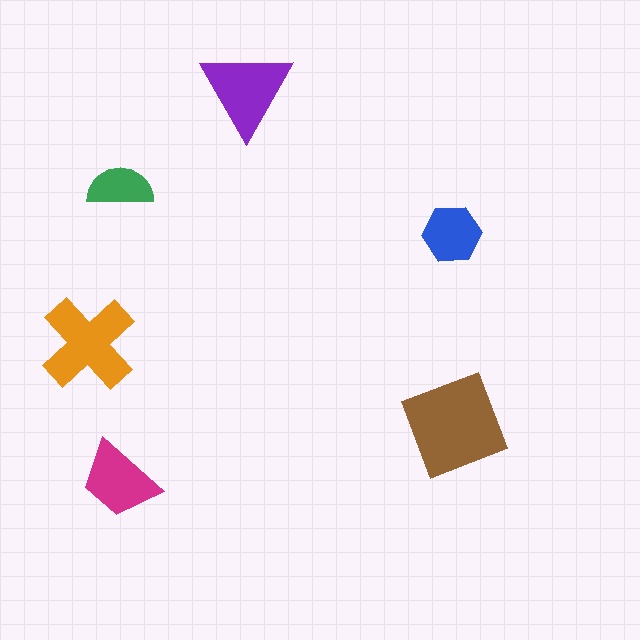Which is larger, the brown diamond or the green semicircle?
The brown diamond.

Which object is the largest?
The brown diamond.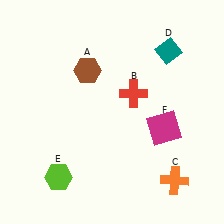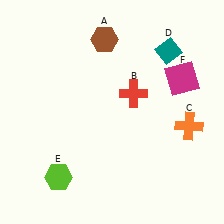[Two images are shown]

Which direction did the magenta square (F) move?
The magenta square (F) moved up.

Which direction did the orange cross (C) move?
The orange cross (C) moved up.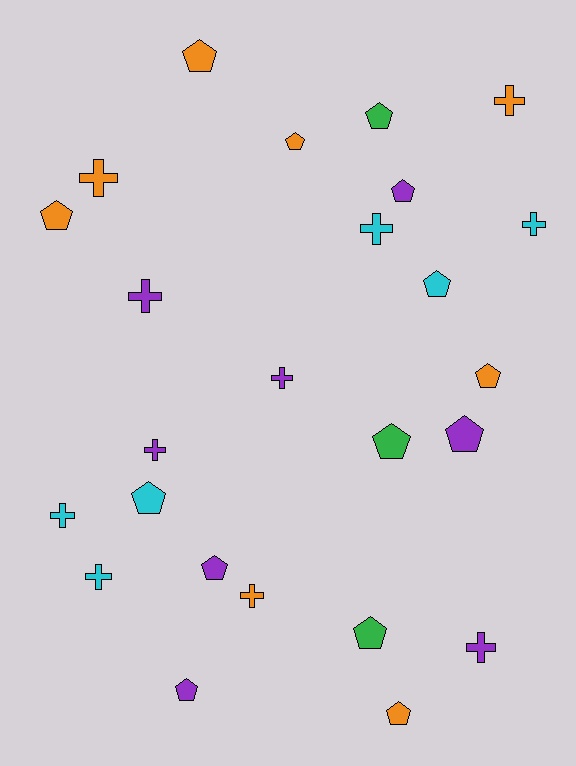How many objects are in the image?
There are 25 objects.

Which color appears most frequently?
Purple, with 8 objects.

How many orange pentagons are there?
There are 5 orange pentagons.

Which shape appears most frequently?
Pentagon, with 14 objects.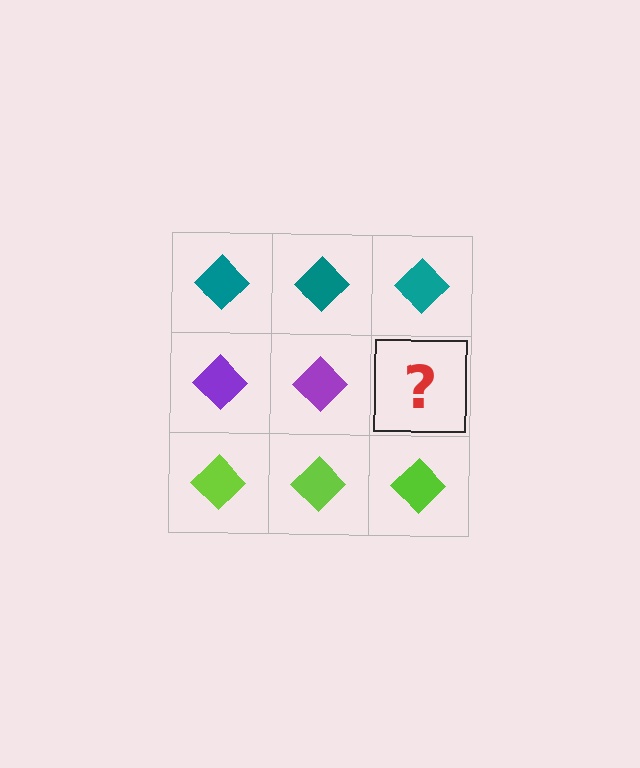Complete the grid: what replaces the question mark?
The question mark should be replaced with a purple diamond.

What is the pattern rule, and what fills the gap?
The rule is that each row has a consistent color. The gap should be filled with a purple diamond.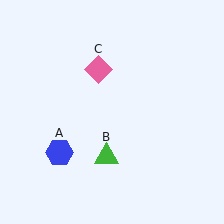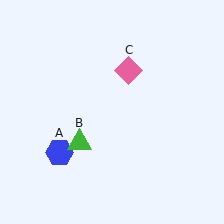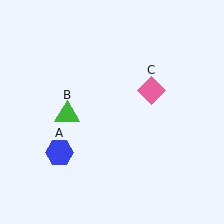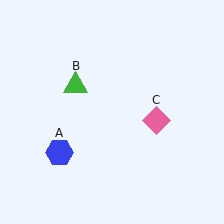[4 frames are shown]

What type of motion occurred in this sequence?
The green triangle (object B), pink diamond (object C) rotated clockwise around the center of the scene.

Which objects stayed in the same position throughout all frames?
Blue hexagon (object A) remained stationary.